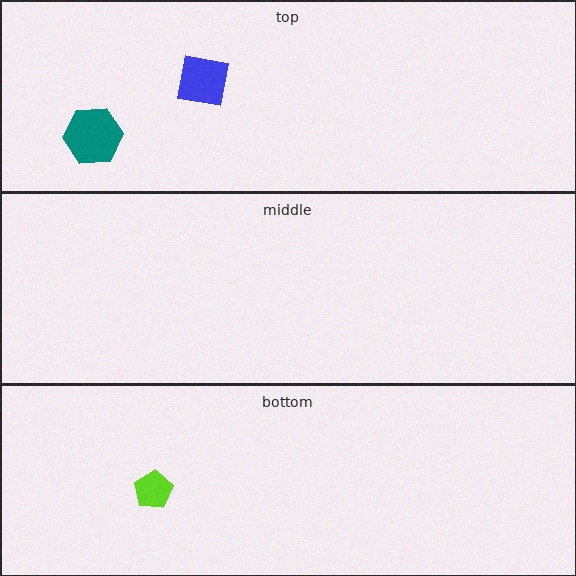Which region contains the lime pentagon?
The bottom region.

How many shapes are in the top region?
2.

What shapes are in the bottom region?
The lime pentagon.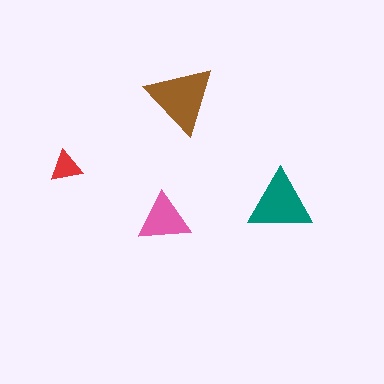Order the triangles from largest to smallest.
the brown one, the teal one, the pink one, the red one.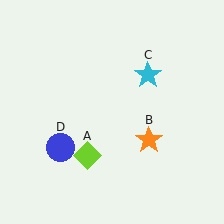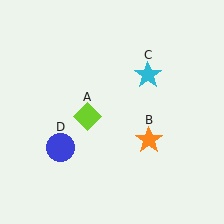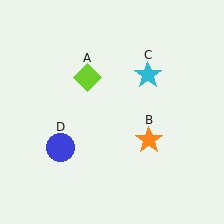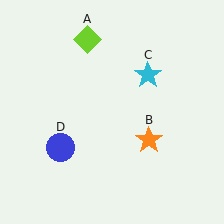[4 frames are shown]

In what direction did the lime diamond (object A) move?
The lime diamond (object A) moved up.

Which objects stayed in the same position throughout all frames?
Orange star (object B) and cyan star (object C) and blue circle (object D) remained stationary.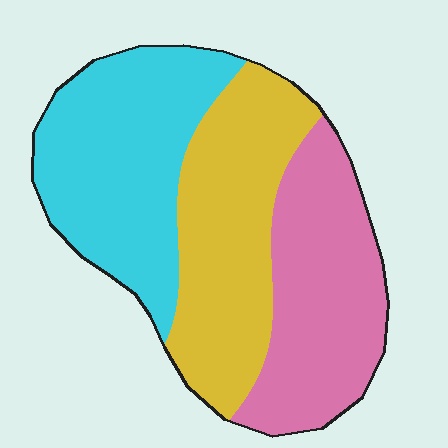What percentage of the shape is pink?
Pink takes up about one third (1/3) of the shape.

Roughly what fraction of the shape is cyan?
Cyan covers around 35% of the shape.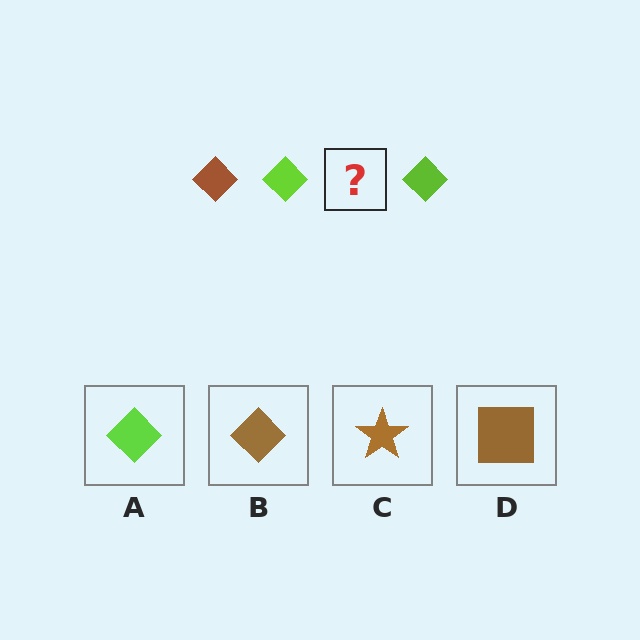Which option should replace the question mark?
Option B.